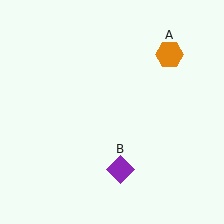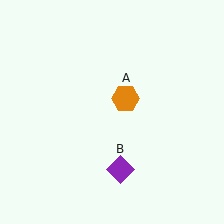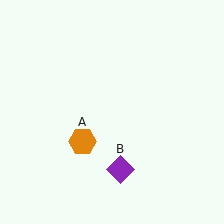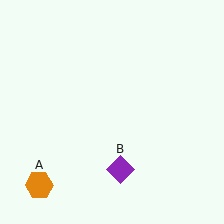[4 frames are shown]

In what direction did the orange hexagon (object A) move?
The orange hexagon (object A) moved down and to the left.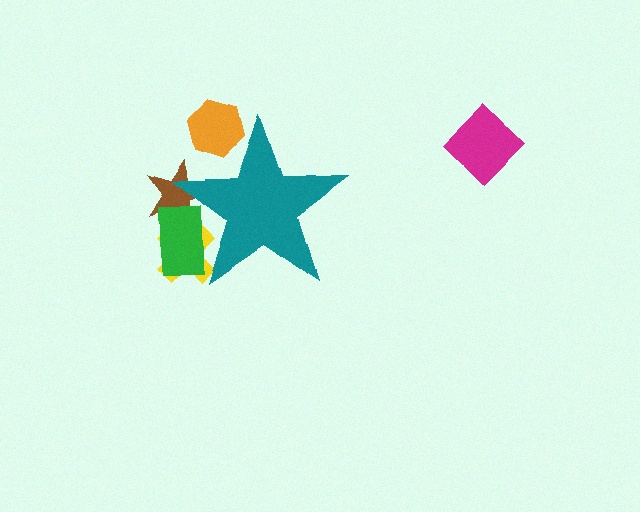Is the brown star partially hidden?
Yes, the brown star is partially hidden behind the teal star.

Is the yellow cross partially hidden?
Yes, the yellow cross is partially hidden behind the teal star.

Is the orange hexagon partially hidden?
Yes, the orange hexagon is partially hidden behind the teal star.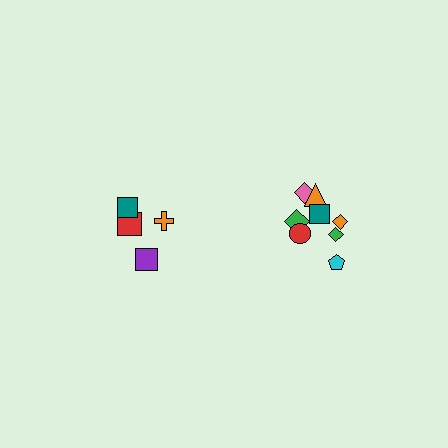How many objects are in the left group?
There are 4 objects.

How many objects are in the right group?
There are 8 objects.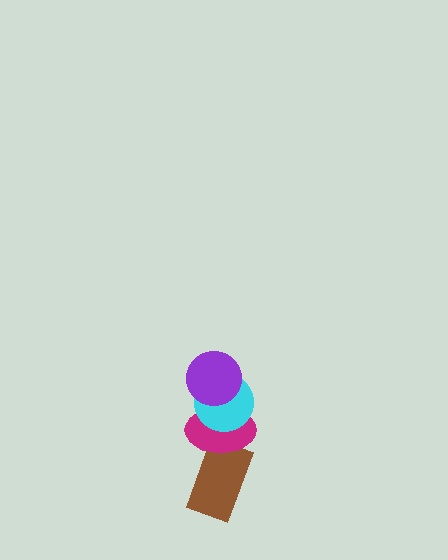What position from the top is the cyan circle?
The cyan circle is 2nd from the top.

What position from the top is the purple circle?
The purple circle is 1st from the top.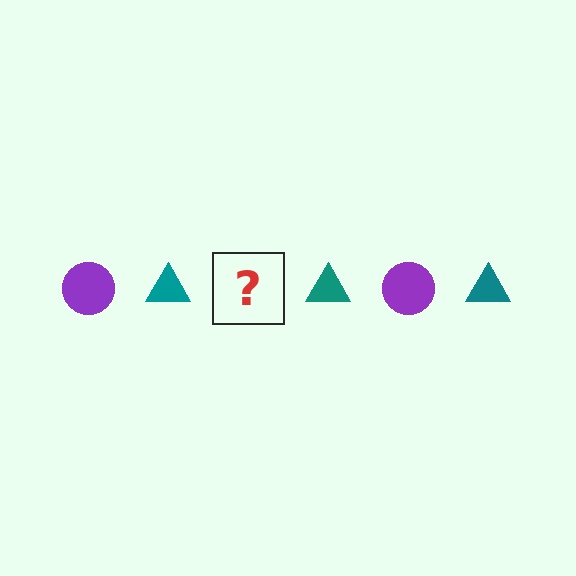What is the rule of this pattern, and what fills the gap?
The rule is that the pattern alternates between purple circle and teal triangle. The gap should be filled with a purple circle.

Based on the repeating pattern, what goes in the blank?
The blank should be a purple circle.